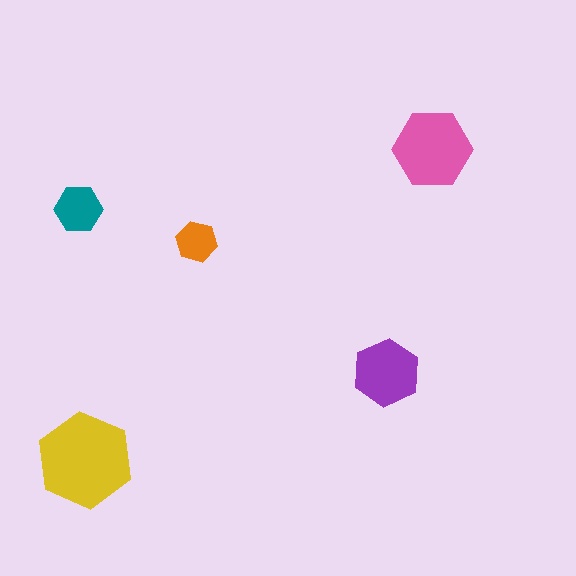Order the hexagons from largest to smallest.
the yellow one, the pink one, the purple one, the teal one, the orange one.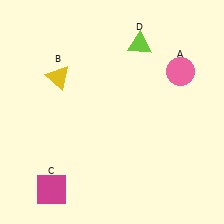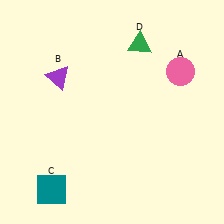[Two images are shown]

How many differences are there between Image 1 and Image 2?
There are 3 differences between the two images.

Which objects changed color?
B changed from yellow to purple. C changed from magenta to teal. D changed from lime to green.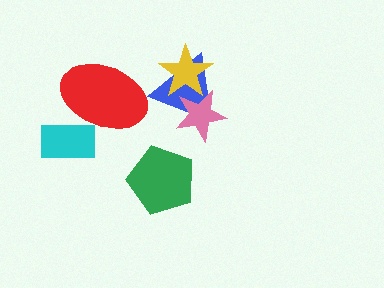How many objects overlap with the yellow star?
2 objects overlap with the yellow star.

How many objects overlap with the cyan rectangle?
1 object overlaps with the cyan rectangle.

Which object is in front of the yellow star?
The pink star is in front of the yellow star.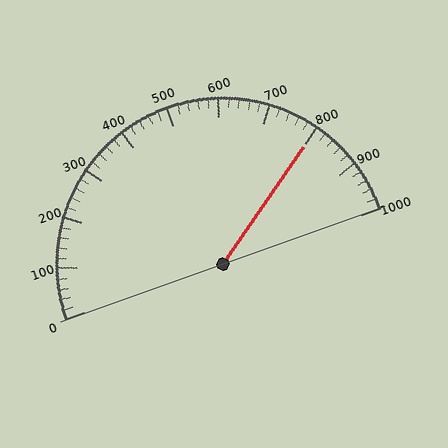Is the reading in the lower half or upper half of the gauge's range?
The reading is in the upper half of the range (0 to 1000).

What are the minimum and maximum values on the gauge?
The gauge ranges from 0 to 1000.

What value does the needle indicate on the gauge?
The needle indicates approximately 800.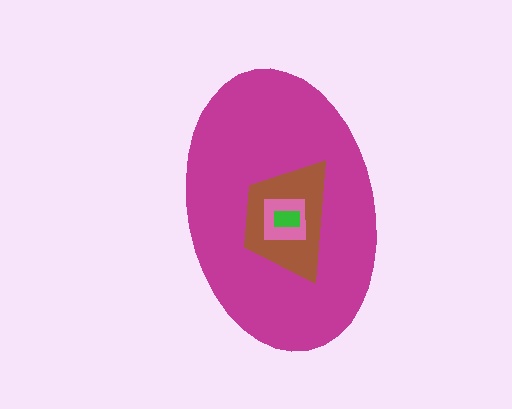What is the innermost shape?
The green rectangle.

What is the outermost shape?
The magenta ellipse.